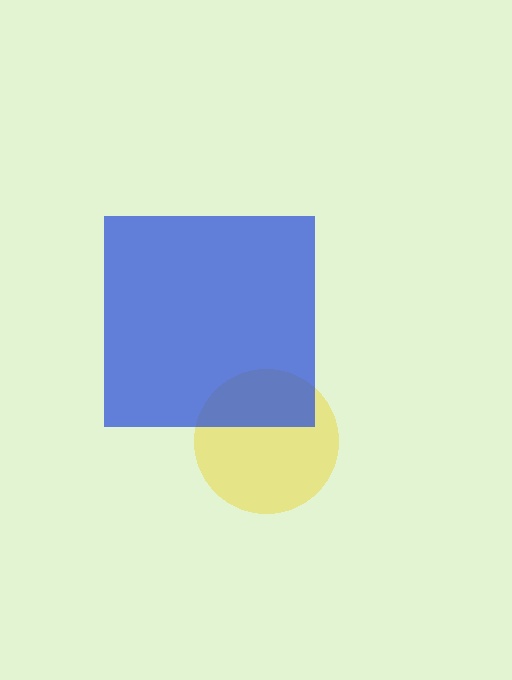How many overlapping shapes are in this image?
There are 2 overlapping shapes in the image.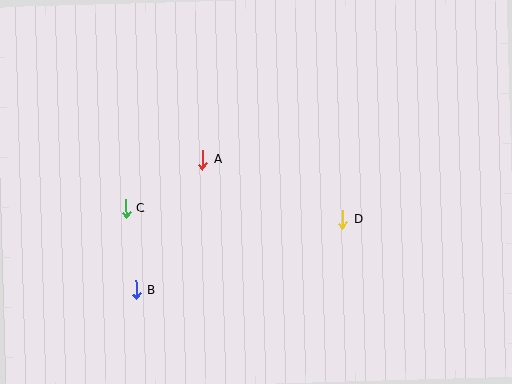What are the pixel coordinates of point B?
Point B is at (136, 290).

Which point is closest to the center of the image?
Point A at (203, 160) is closest to the center.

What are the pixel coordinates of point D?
Point D is at (343, 219).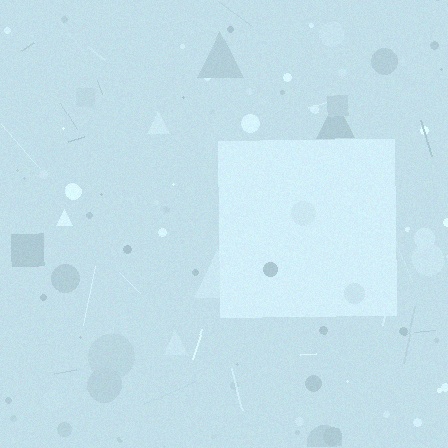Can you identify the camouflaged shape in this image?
The camouflaged shape is a square.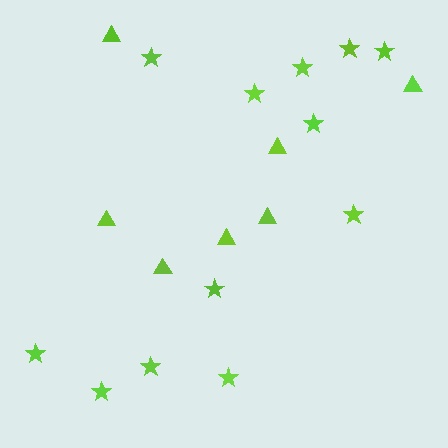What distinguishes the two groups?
There are 2 groups: one group of triangles (7) and one group of stars (12).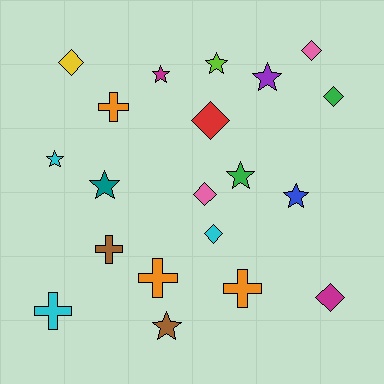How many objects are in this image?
There are 20 objects.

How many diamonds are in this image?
There are 7 diamonds.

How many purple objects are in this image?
There is 1 purple object.